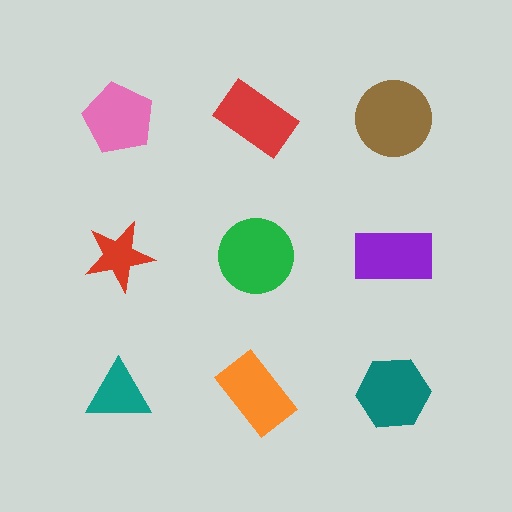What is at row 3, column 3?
A teal hexagon.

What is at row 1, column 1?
A pink pentagon.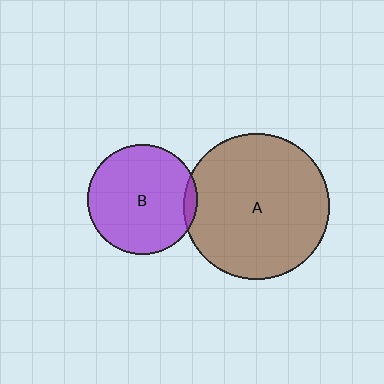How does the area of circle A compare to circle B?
Approximately 1.8 times.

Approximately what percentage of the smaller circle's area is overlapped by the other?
Approximately 5%.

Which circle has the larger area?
Circle A (brown).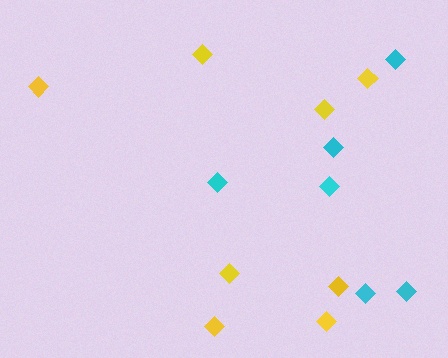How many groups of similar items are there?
There are 2 groups: one group of cyan diamonds (6) and one group of yellow diamonds (8).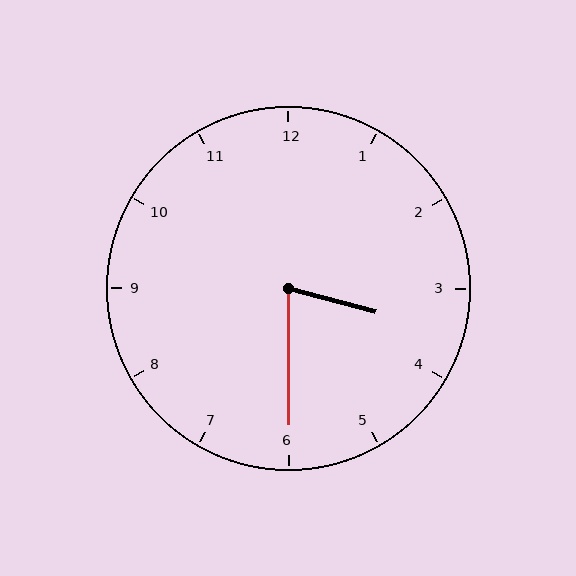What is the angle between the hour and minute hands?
Approximately 75 degrees.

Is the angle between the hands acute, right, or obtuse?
It is acute.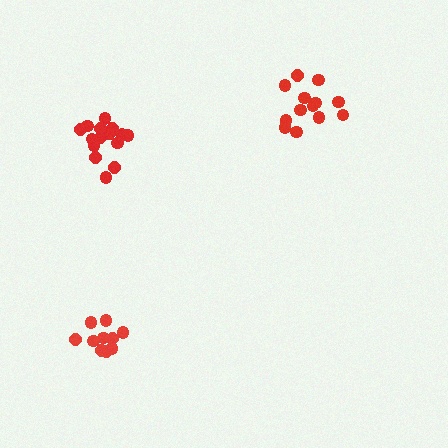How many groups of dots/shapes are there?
There are 3 groups.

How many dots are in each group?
Group 1: 13 dots, Group 2: 15 dots, Group 3: 10 dots (38 total).